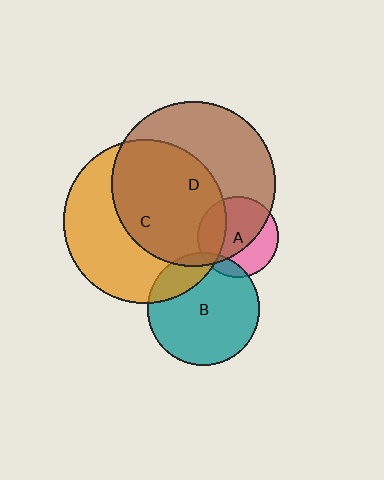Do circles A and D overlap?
Yes.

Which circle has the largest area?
Circle D (brown).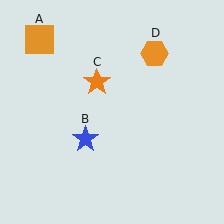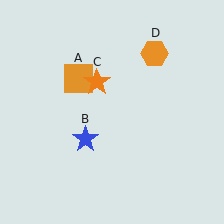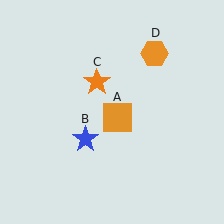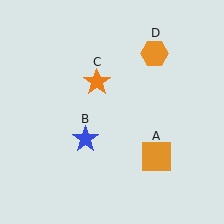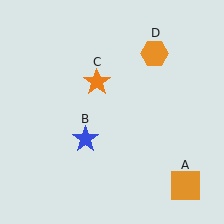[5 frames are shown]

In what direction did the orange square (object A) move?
The orange square (object A) moved down and to the right.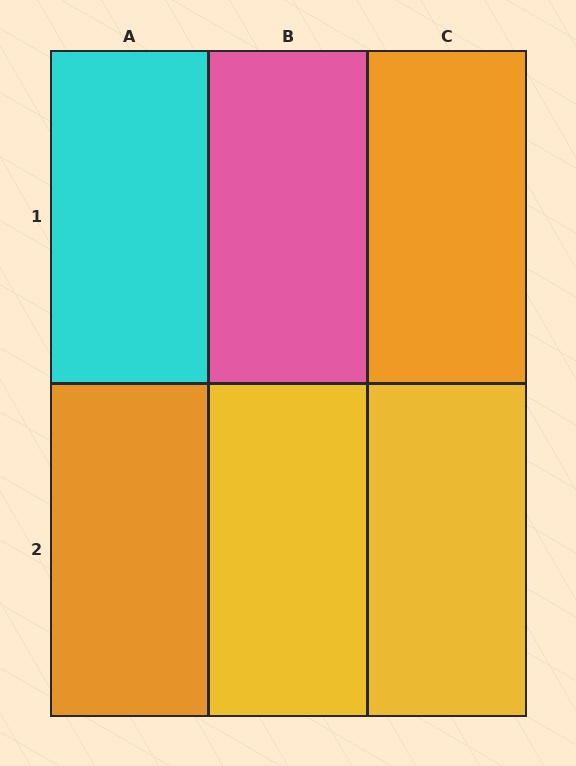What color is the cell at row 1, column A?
Cyan.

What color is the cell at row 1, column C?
Orange.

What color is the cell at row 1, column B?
Pink.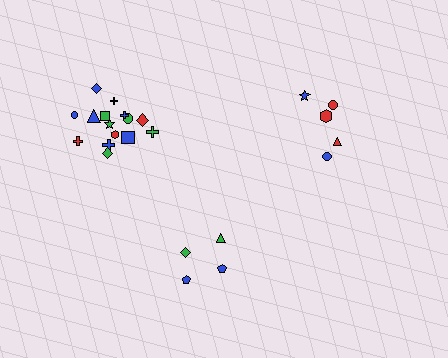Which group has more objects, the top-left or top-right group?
The top-left group.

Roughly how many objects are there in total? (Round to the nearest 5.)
Roughly 25 objects in total.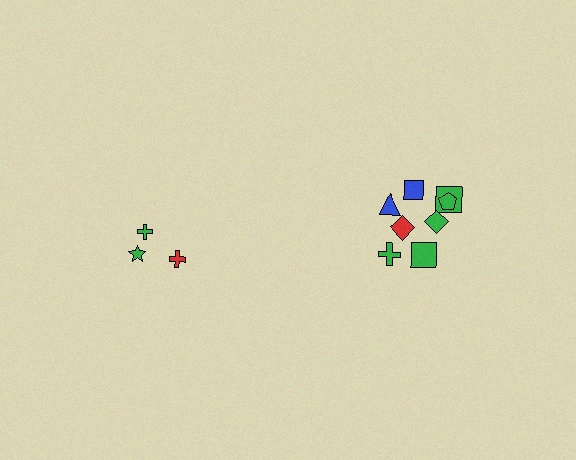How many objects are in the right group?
There are 8 objects.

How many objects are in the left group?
There are 3 objects.